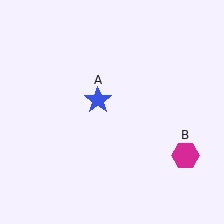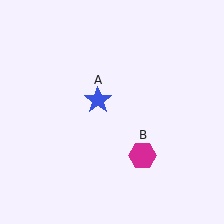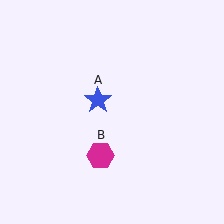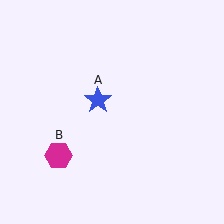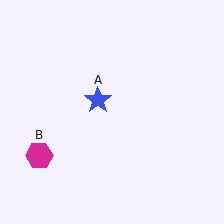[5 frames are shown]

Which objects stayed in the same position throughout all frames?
Blue star (object A) remained stationary.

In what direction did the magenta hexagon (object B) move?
The magenta hexagon (object B) moved left.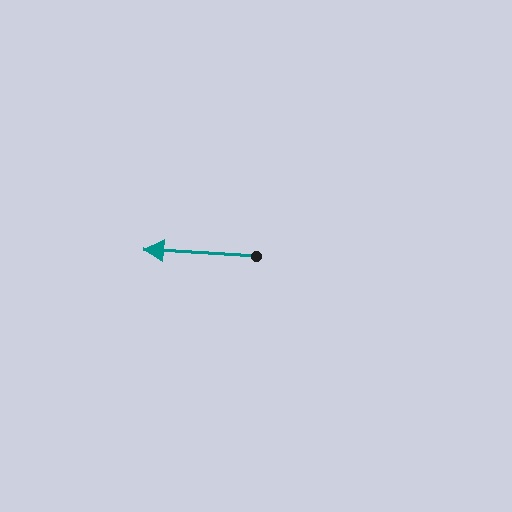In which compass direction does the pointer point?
West.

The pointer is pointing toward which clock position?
Roughly 9 o'clock.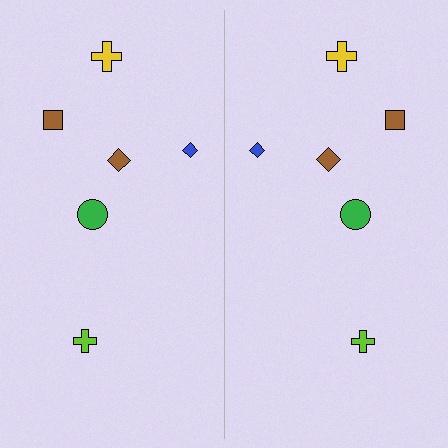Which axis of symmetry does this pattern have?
The pattern has a vertical axis of symmetry running through the center of the image.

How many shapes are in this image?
There are 12 shapes in this image.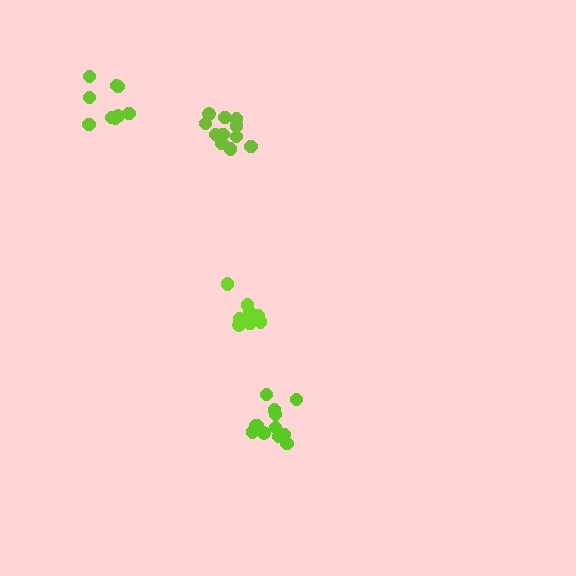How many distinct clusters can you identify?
There are 4 distinct clusters.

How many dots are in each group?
Group 1: 8 dots, Group 2: 12 dots, Group 3: 11 dots, Group 4: 9 dots (40 total).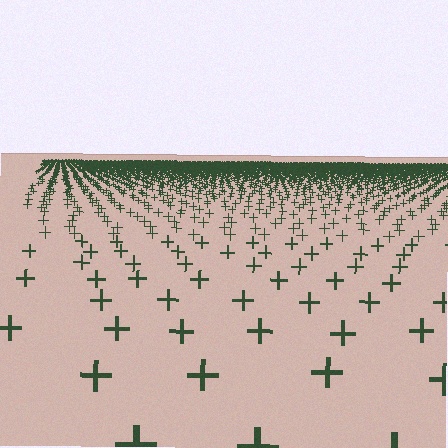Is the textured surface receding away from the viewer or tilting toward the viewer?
The surface is receding away from the viewer. Texture elements get smaller and denser toward the top.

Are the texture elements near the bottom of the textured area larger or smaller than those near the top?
Larger. Near the bottom, elements are closer to the viewer and appear at a bigger on-screen size.